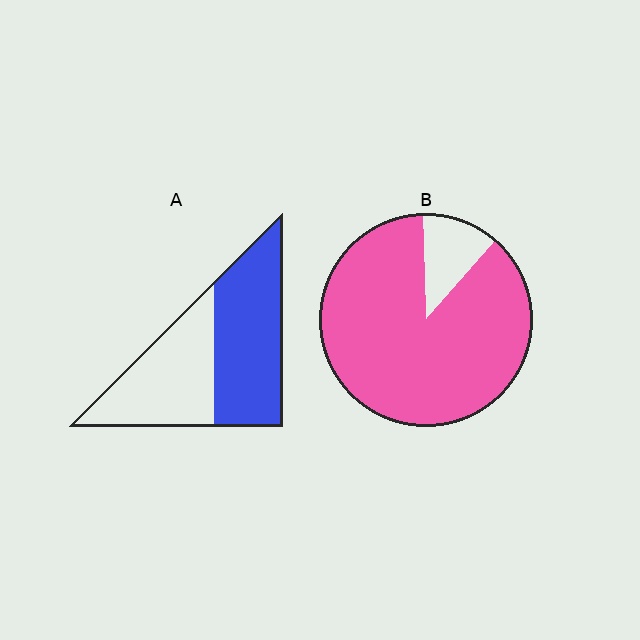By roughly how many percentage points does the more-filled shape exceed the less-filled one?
By roughly 35 percentage points (B over A).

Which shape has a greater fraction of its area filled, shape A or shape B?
Shape B.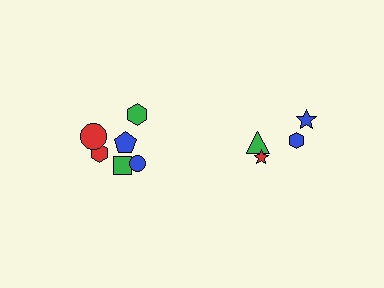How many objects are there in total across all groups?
There are 10 objects.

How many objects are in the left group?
There are 6 objects.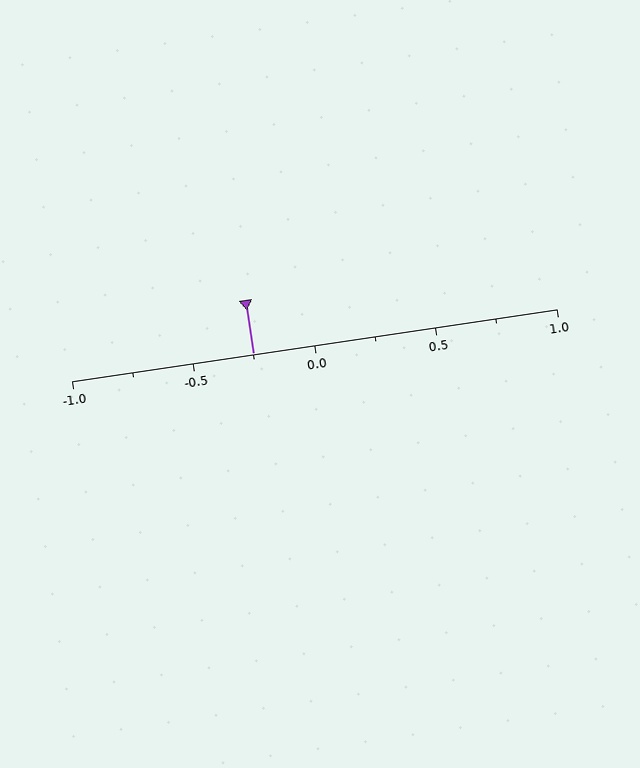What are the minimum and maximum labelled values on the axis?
The axis runs from -1.0 to 1.0.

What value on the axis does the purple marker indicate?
The marker indicates approximately -0.25.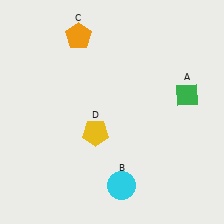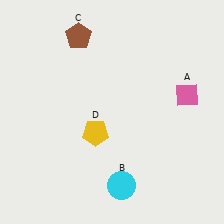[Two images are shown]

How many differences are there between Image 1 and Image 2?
There are 2 differences between the two images.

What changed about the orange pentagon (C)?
In Image 1, C is orange. In Image 2, it changed to brown.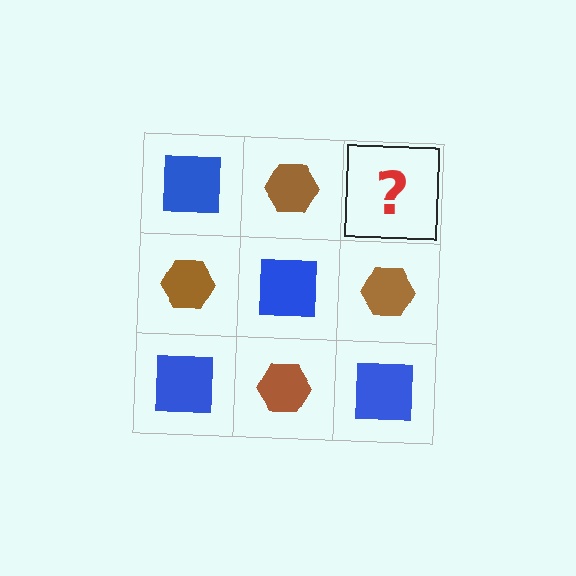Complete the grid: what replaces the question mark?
The question mark should be replaced with a blue square.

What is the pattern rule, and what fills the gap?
The rule is that it alternates blue square and brown hexagon in a checkerboard pattern. The gap should be filled with a blue square.